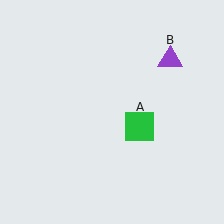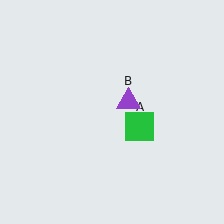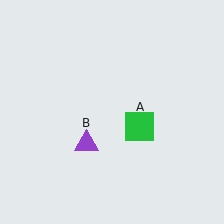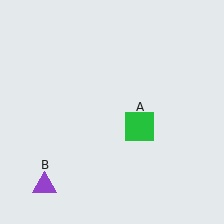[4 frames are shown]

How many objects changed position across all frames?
1 object changed position: purple triangle (object B).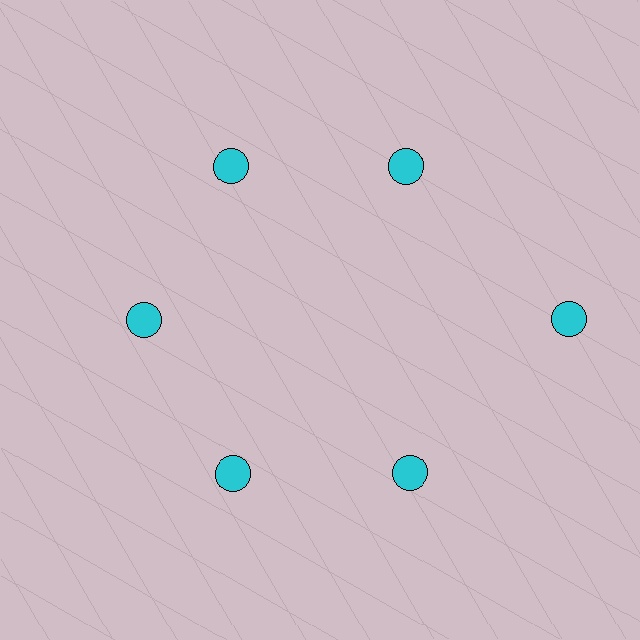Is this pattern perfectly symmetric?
No. The 6 cyan circles are arranged in a ring, but one element near the 3 o'clock position is pushed outward from the center, breaking the 6-fold rotational symmetry.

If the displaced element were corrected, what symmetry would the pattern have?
It would have 6-fold rotational symmetry — the pattern would map onto itself every 60 degrees.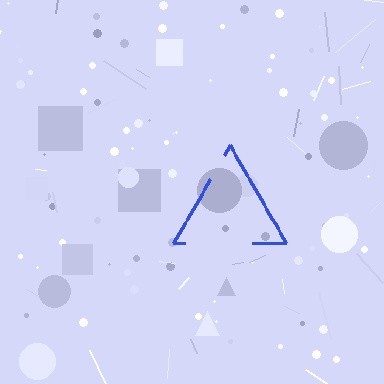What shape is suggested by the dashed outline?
The dashed outline suggests a triangle.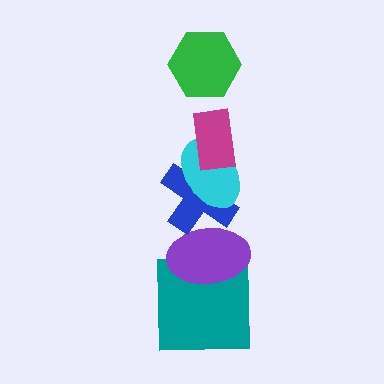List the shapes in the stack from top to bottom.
From top to bottom: the green hexagon, the magenta rectangle, the cyan ellipse, the blue cross, the purple ellipse, the teal square.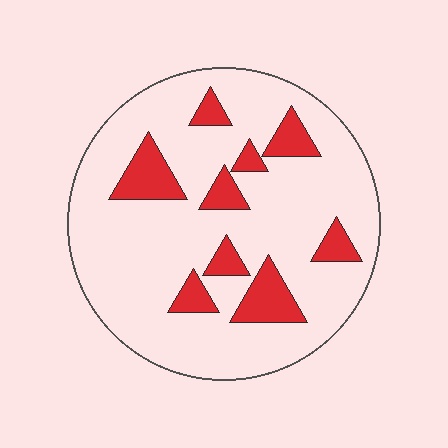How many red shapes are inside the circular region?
9.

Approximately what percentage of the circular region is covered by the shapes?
Approximately 15%.